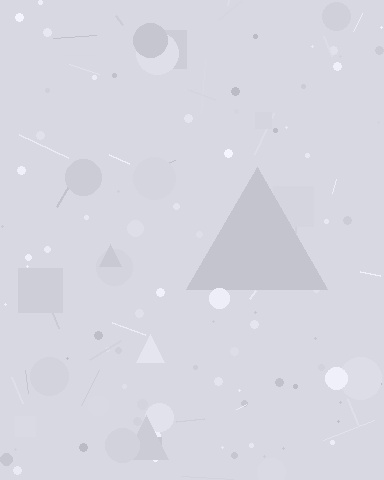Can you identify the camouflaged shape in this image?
The camouflaged shape is a triangle.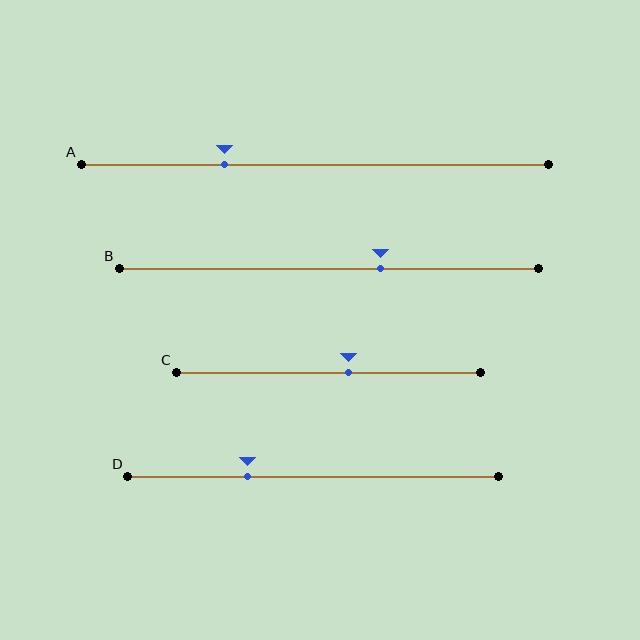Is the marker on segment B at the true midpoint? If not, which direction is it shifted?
No, the marker on segment B is shifted to the right by about 12% of the segment length.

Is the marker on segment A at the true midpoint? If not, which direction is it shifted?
No, the marker on segment A is shifted to the left by about 19% of the segment length.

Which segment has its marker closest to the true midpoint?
Segment C has its marker closest to the true midpoint.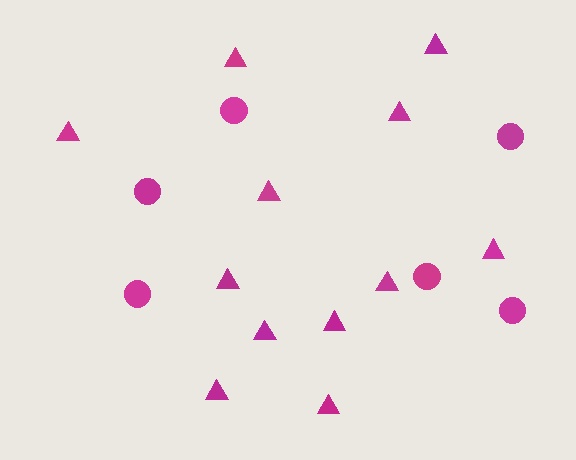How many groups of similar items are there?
There are 2 groups: one group of triangles (12) and one group of circles (6).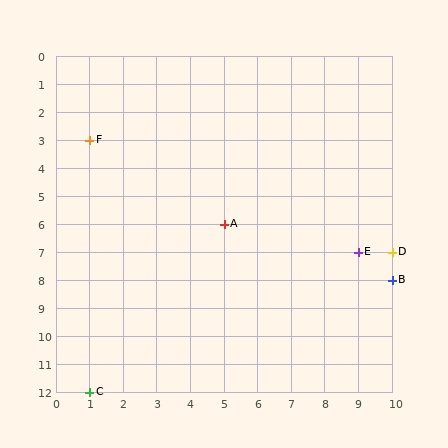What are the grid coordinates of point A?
Point A is at grid coordinates (5, 6).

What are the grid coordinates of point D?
Point D is at grid coordinates (10, 7).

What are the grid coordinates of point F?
Point F is at grid coordinates (1, 3).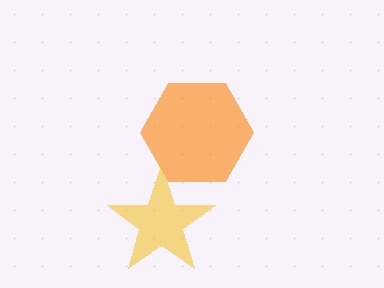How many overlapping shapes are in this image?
There are 2 overlapping shapes in the image.